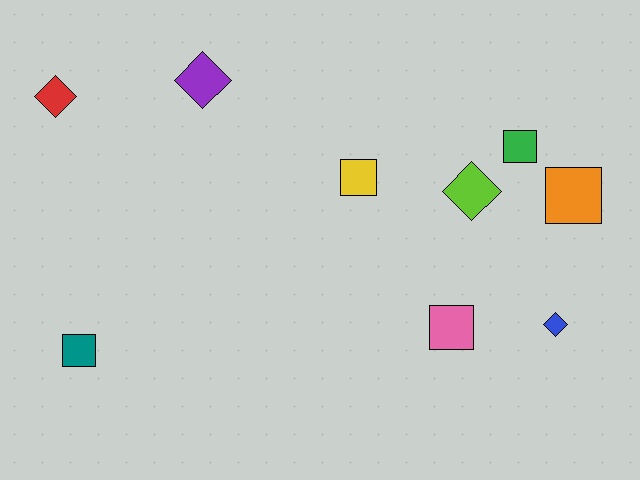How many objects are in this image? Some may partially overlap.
There are 9 objects.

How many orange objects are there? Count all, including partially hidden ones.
There is 1 orange object.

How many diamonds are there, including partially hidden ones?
There are 4 diamonds.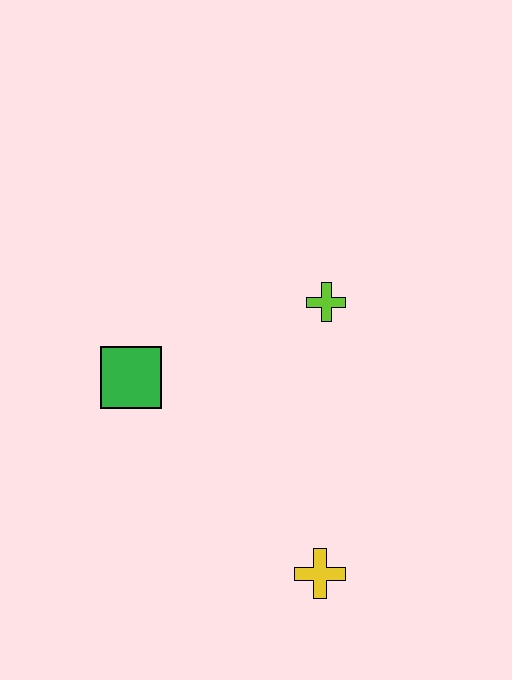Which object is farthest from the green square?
The yellow cross is farthest from the green square.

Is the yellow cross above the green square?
No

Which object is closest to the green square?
The lime cross is closest to the green square.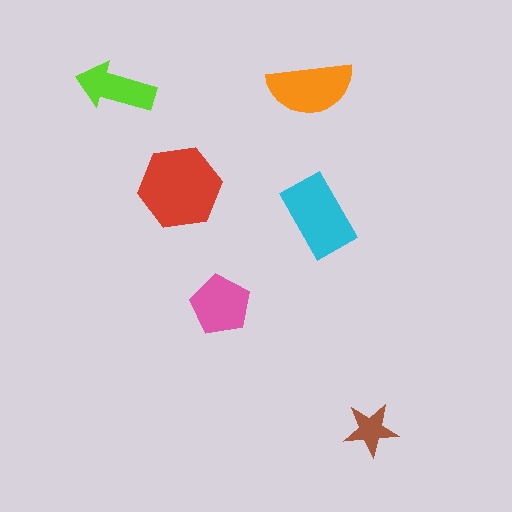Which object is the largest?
The red hexagon.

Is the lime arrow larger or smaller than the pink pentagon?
Smaller.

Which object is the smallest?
The brown star.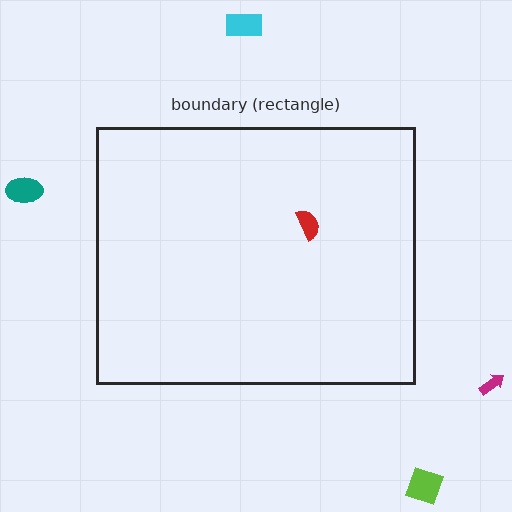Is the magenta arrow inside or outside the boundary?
Outside.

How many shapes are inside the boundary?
1 inside, 4 outside.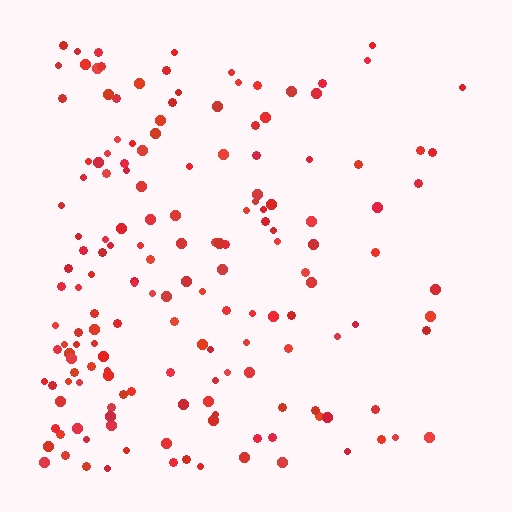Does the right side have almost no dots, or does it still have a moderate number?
Still a moderate number, just noticeably fewer than the left.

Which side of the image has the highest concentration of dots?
The left.